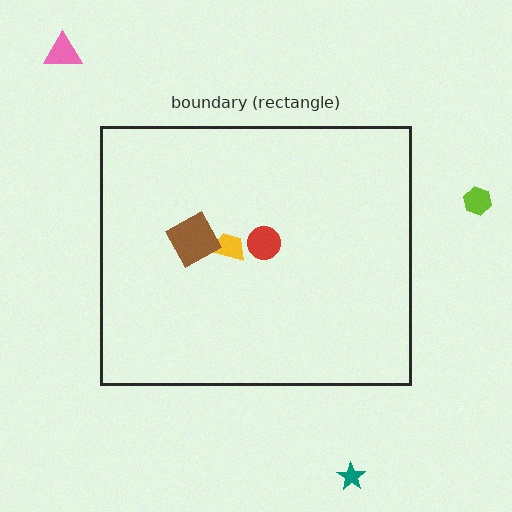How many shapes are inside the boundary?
4 inside, 3 outside.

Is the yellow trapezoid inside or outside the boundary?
Inside.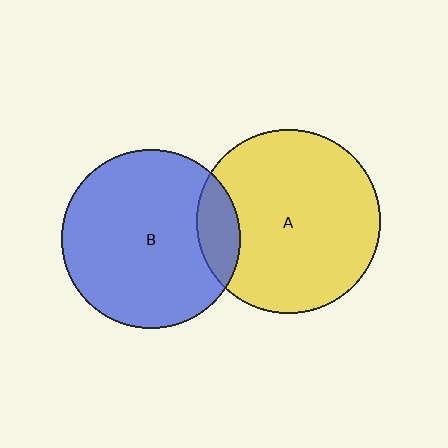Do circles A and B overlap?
Yes.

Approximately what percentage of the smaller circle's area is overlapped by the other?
Approximately 15%.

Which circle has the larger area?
Circle A (yellow).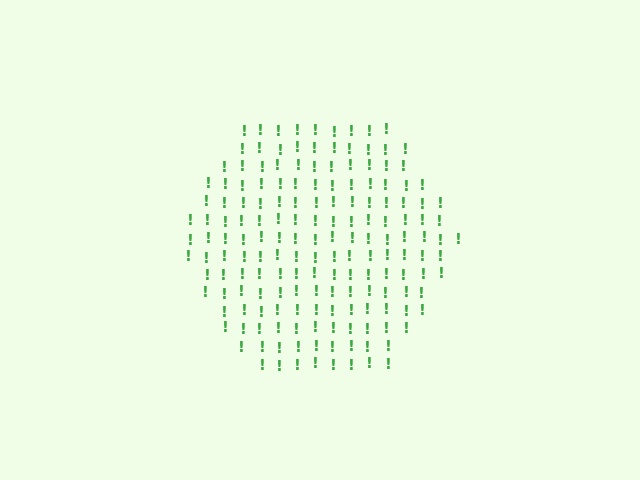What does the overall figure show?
The overall figure shows a hexagon.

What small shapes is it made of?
It is made of small exclamation marks.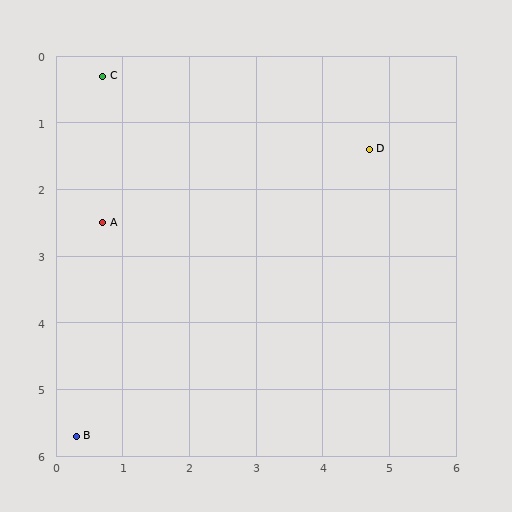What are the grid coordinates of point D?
Point D is at approximately (4.7, 1.4).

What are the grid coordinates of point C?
Point C is at approximately (0.7, 0.3).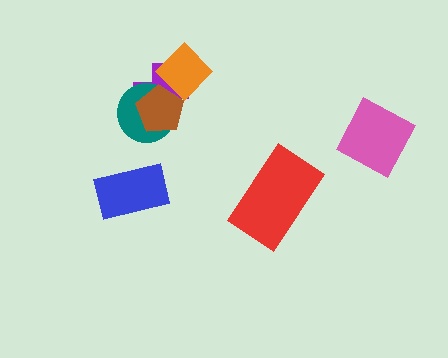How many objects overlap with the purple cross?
3 objects overlap with the purple cross.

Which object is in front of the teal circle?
The brown pentagon is in front of the teal circle.